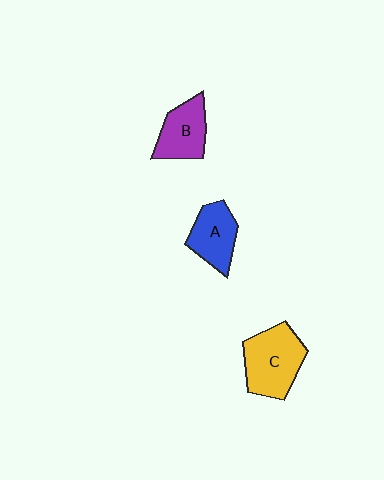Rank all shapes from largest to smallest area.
From largest to smallest: C (yellow), B (purple), A (blue).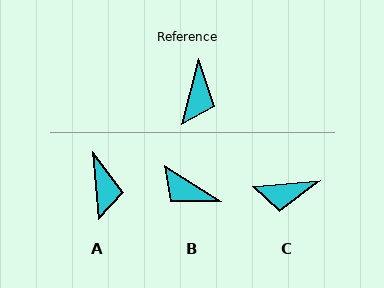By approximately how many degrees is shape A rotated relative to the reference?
Approximately 20 degrees counter-clockwise.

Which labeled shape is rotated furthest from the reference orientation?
B, about 108 degrees away.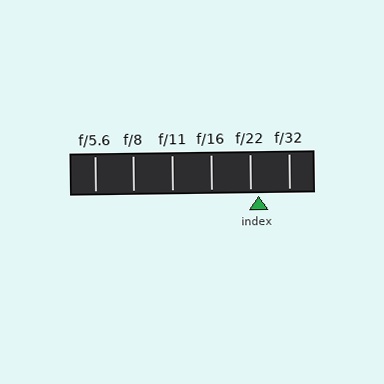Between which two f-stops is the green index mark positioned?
The index mark is between f/22 and f/32.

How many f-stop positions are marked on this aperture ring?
There are 6 f-stop positions marked.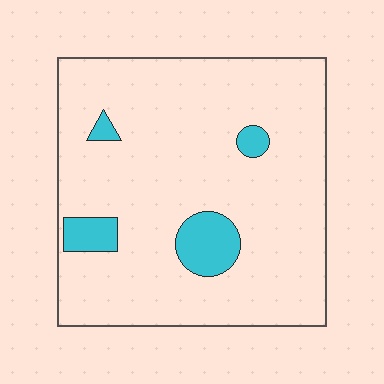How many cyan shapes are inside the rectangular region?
4.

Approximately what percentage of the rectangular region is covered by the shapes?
Approximately 10%.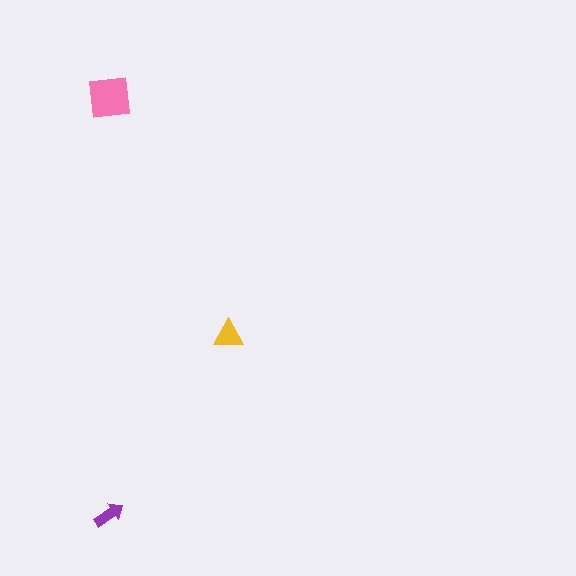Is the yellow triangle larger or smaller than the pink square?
Smaller.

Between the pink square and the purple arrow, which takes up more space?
The pink square.